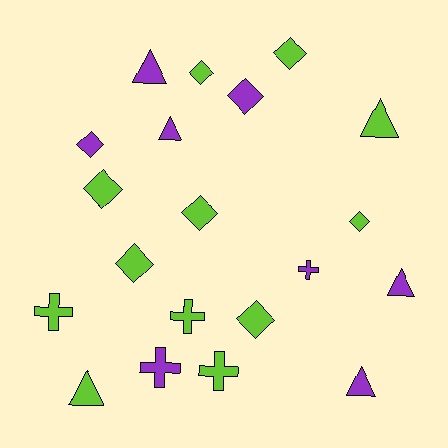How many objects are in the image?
There are 20 objects.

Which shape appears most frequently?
Diamond, with 9 objects.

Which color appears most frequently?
Lime, with 12 objects.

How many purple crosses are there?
There are 2 purple crosses.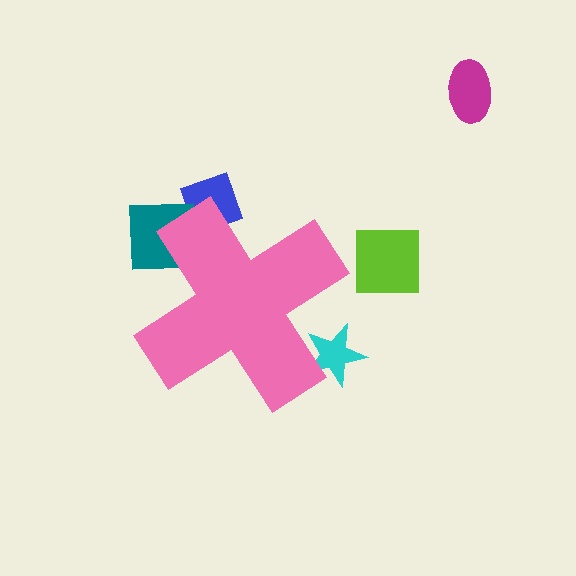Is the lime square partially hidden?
No, the lime square is fully visible.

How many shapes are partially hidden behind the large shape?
3 shapes are partially hidden.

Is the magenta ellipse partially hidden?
No, the magenta ellipse is fully visible.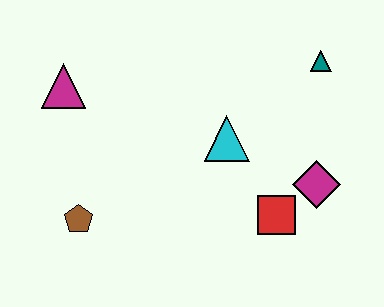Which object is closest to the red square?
The magenta diamond is closest to the red square.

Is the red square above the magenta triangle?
No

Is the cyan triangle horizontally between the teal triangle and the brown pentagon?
Yes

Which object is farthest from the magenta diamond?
The magenta triangle is farthest from the magenta diamond.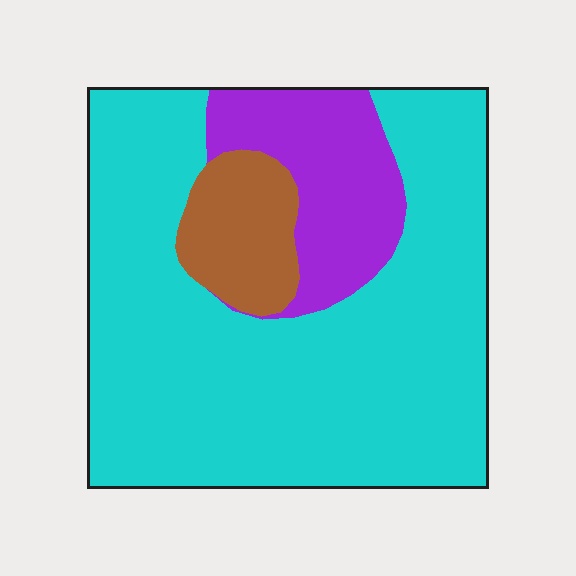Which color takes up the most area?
Cyan, at roughly 75%.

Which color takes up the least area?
Brown, at roughly 10%.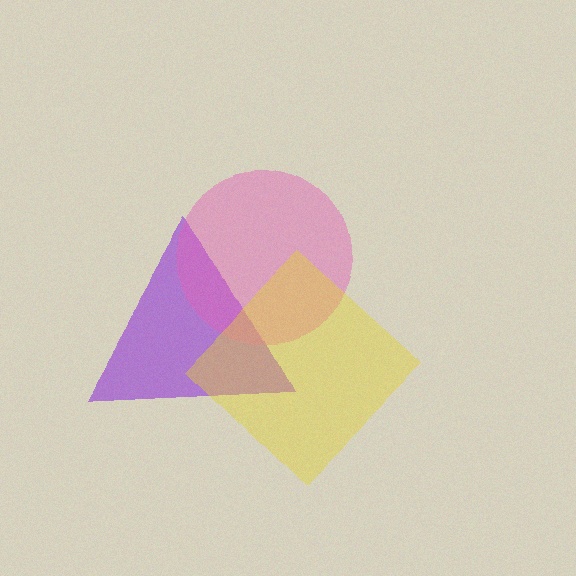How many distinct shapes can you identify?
There are 3 distinct shapes: a purple triangle, a pink circle, a yellow diamond.